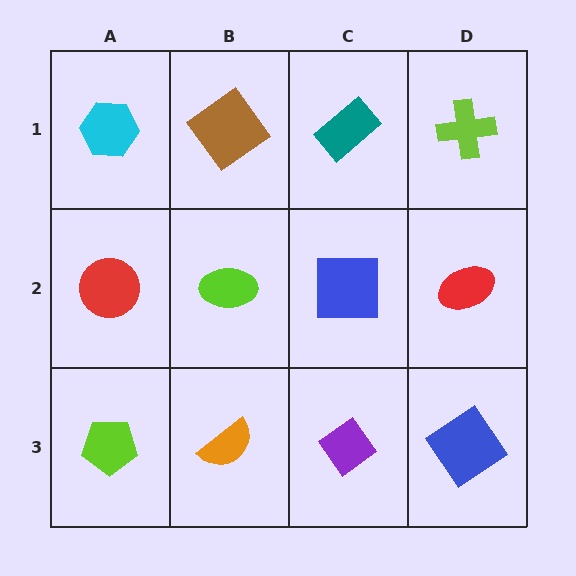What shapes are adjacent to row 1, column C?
A blue square (row 2, column C), a brown diamond (row 1, column B), a lime cross (row 1, column D).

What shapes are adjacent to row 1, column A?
A red circle (row 2, column A), a brown diamond (row 1, column B).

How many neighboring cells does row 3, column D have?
2.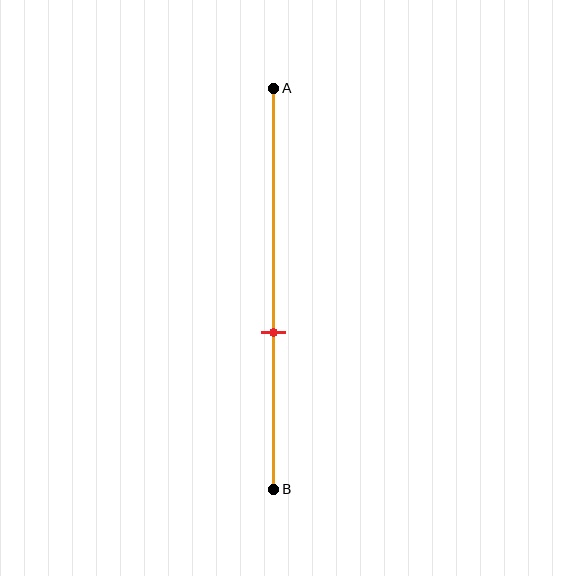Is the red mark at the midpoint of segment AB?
No, the mark is at about 60% from A, not at the 50% midpoint.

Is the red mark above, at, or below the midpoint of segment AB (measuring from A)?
The red mark is below the midpoint of segment AB.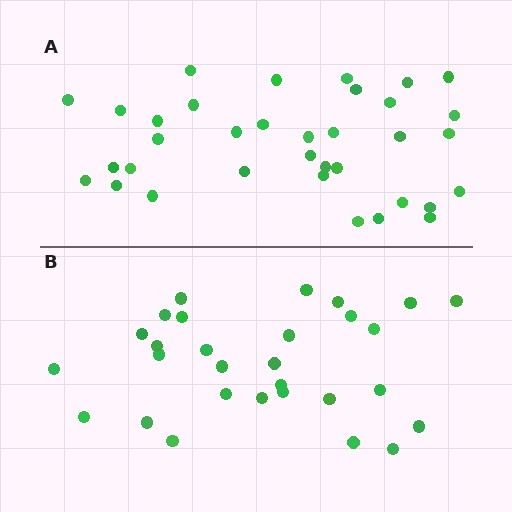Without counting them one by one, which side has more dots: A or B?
Region A (the top region) has more dots.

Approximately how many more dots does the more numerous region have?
Region A has about 6 more dots than region B.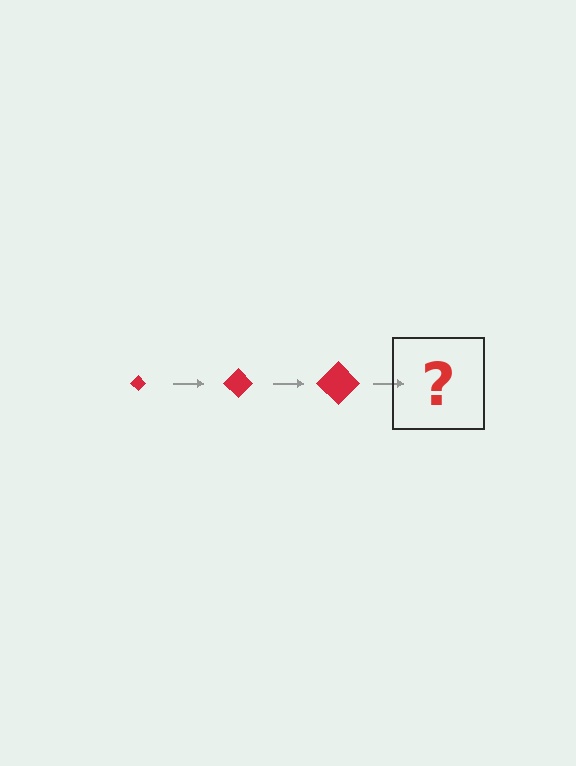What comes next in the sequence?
The next element should be a red diamond, larger than the previous one.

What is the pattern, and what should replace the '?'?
The pattern is that the diamond gets progressively larger each step. The '?' should be a red diamond, larger than the previous one.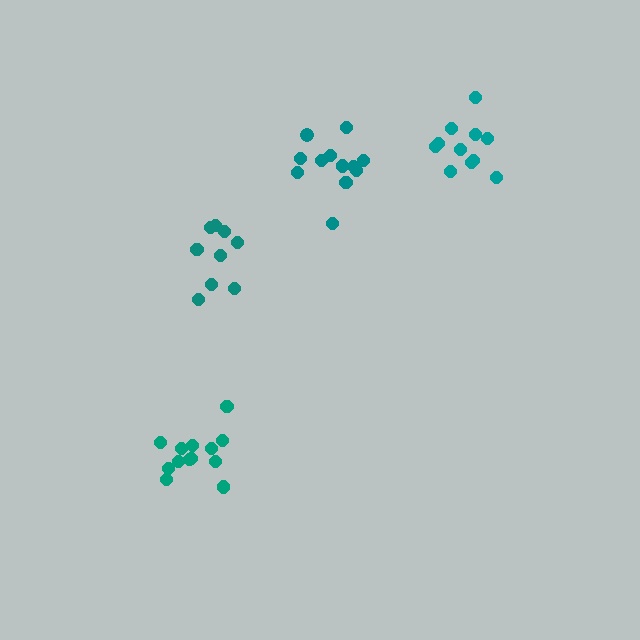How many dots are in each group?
Group 1: 12 dots, Group 2: 13 dots, Group 3: 10 dots, Group 4: 11 dots (46 total).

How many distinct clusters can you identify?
There are 4 distinct clusters.